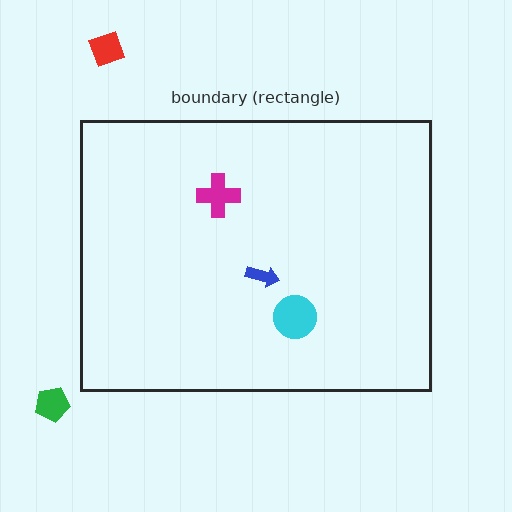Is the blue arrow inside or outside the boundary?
Inside.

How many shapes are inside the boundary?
3 inside, 2 outside.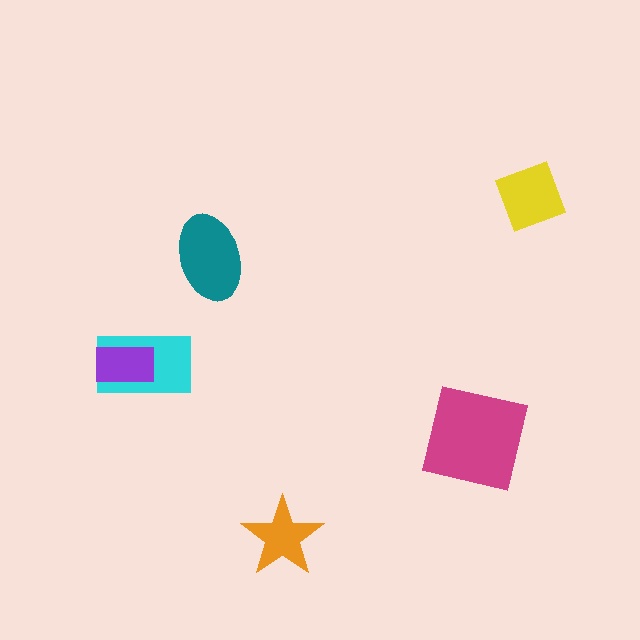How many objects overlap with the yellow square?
0 objects overlap with the yellow square.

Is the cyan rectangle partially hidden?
Yes, it is partially covered by another shape.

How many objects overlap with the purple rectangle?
1 object overlaps with the purple rectangle.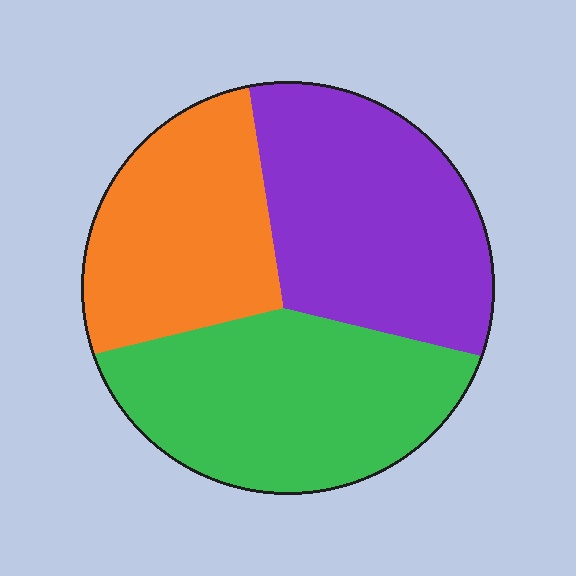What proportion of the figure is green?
Green covers 36% of the figure.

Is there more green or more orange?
Green.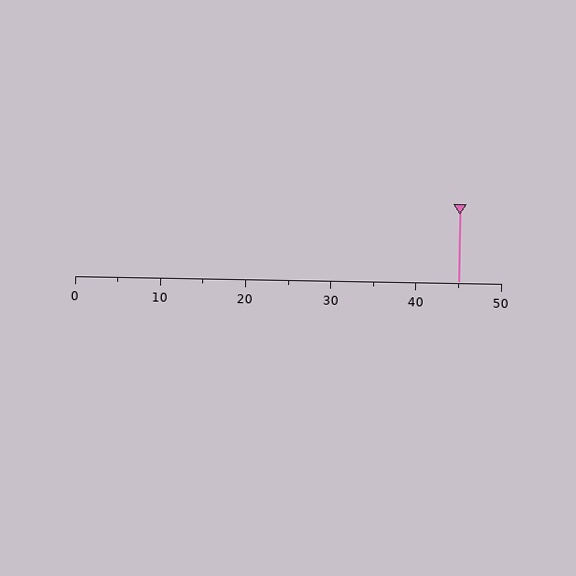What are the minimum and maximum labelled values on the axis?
The axis runs from 0 to 50.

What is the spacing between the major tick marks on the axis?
The major ticks are spaced 10 apart.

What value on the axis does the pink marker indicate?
The marker indicates approximately 45.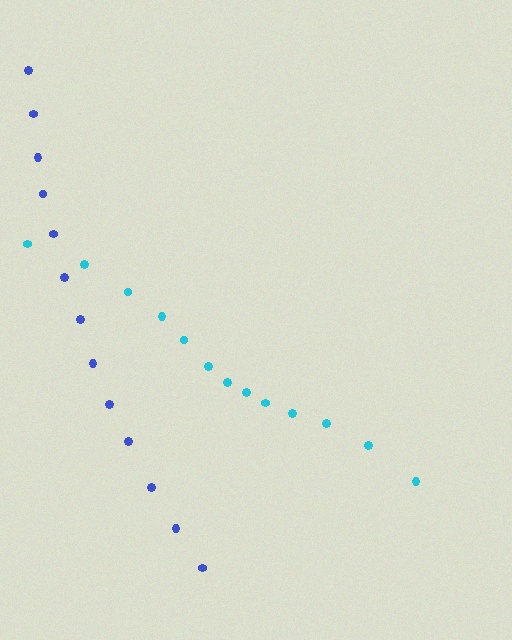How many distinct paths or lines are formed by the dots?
There are 2 distinct paths.